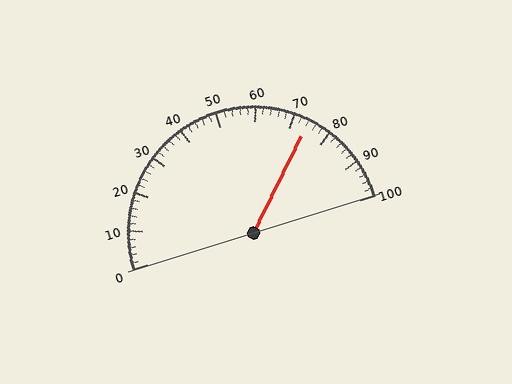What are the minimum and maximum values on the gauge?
The gauge ranges from 0 to 100.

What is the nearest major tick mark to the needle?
The nearest major tick mark is 70.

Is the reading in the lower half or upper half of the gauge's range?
The reading is in the upper half of the range (0 to 100).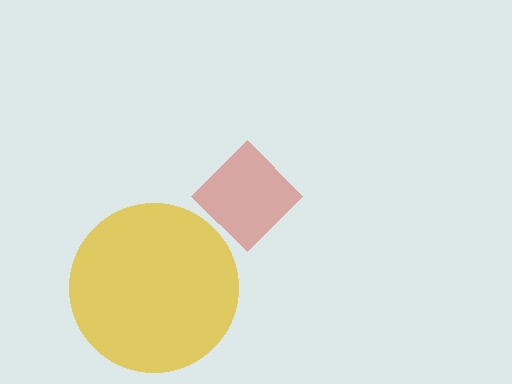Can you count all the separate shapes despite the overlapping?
Yes, there are 2 separate shapes.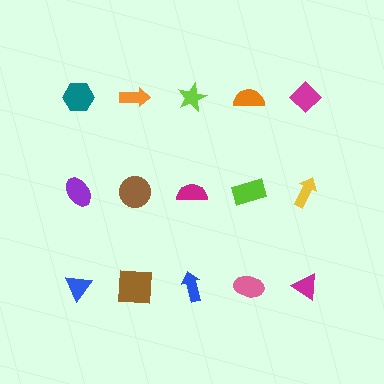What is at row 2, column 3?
A magenta semicircle.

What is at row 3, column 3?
A blue arrow.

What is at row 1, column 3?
A lime star.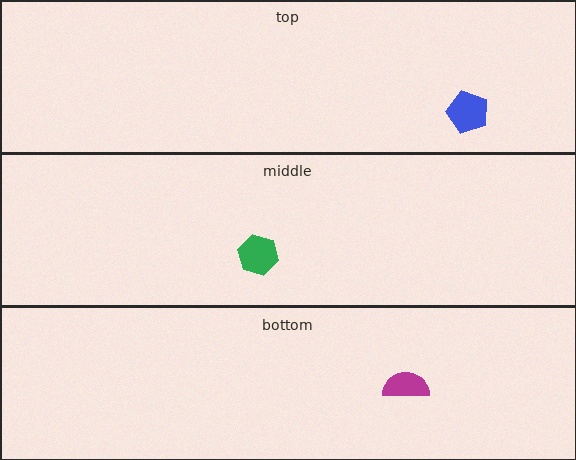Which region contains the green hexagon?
The middle region.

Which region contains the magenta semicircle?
The bottom region.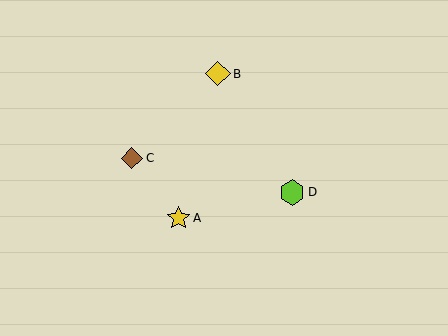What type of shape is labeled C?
Shape C is a brown diamond.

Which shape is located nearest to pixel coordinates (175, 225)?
The yellow star (labeled A) at (178, 218) is nearest to that location.